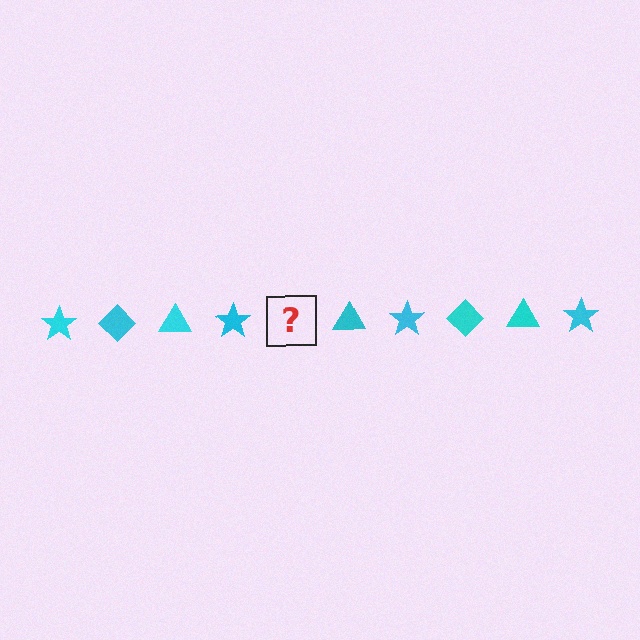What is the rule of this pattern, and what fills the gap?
The rule is that the pattern cycles through star, diamond, triangle shapes in cyan. The gap should be filled with a cyan diamond.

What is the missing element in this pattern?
The missing element is a cyan diamond.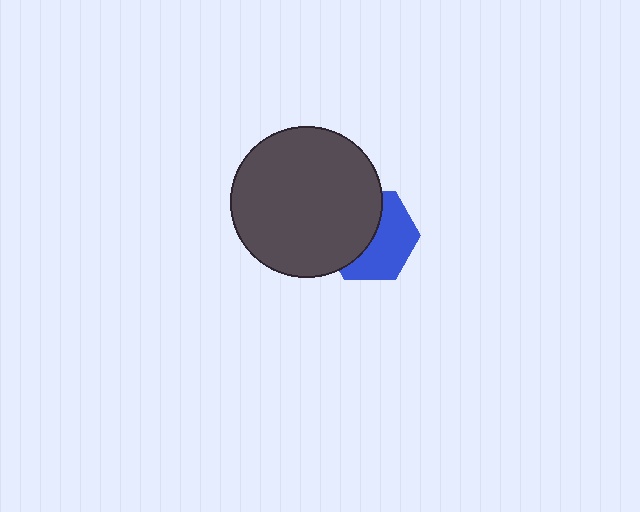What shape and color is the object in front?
The object in front is a dark gray circle.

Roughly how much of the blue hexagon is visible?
About half of it is visible (roughly 51%).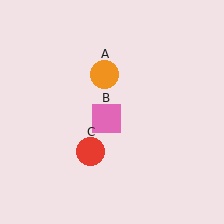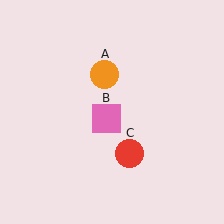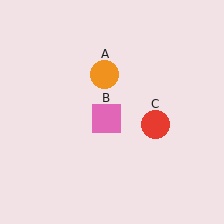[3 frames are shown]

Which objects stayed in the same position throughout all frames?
Orange circle (object A) and pink square (object B) remained stationary.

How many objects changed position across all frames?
1 object changed position: red circle (object C).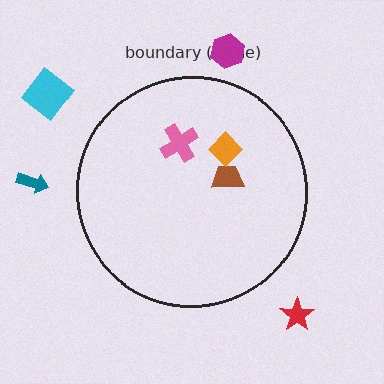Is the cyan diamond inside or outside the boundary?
Outside.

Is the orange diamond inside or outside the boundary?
Inside.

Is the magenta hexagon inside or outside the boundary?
Outside.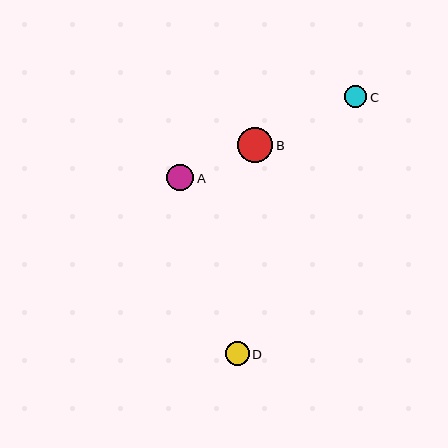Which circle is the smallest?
Circle C is the smallest with a size of approximately 22 pixels.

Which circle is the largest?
Circle B is the largest with a size of approximately 35 pixels.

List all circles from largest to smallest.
From largest to smallest: B, A, D, C.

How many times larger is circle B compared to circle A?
Circle B is approximately 1.3 times the size of circle A.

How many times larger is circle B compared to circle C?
Circle B is approximately 1.6 times the size of circle C.